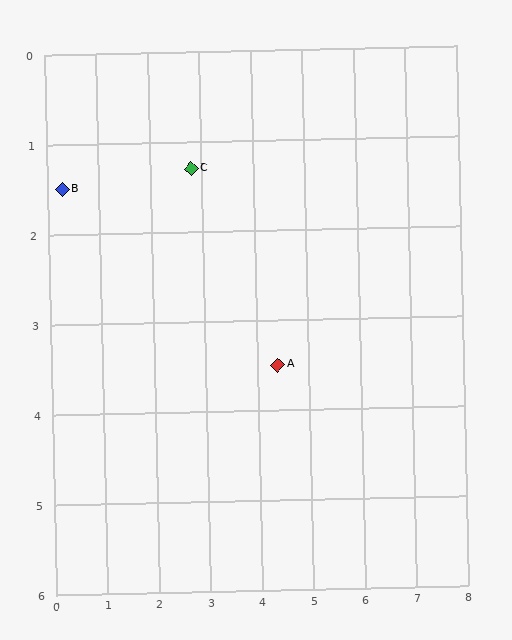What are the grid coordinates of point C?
Point C is at approximately (2.8, 1.3).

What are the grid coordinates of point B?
Point B is at approximately (0.3, 1.5).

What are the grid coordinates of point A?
Point A is at approximately (4.4, 3.5).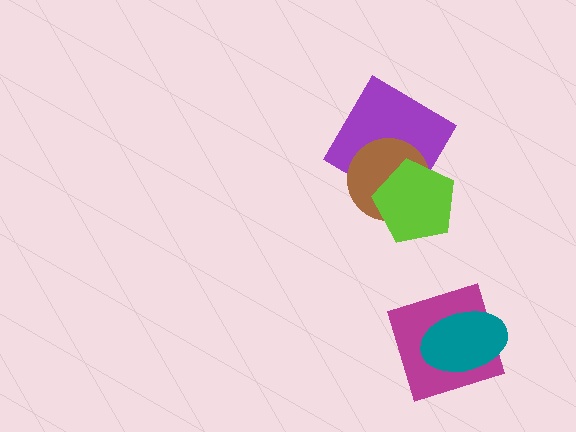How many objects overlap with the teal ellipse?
1 object overlaps with the teal ellipse.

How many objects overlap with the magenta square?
1 object overlaps with the magenta square.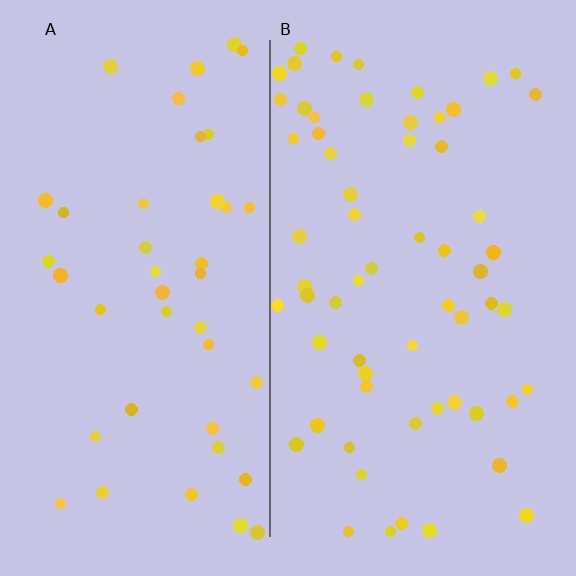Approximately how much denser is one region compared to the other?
Approximately 1.5× — region B over region A.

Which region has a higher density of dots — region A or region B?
B (the right).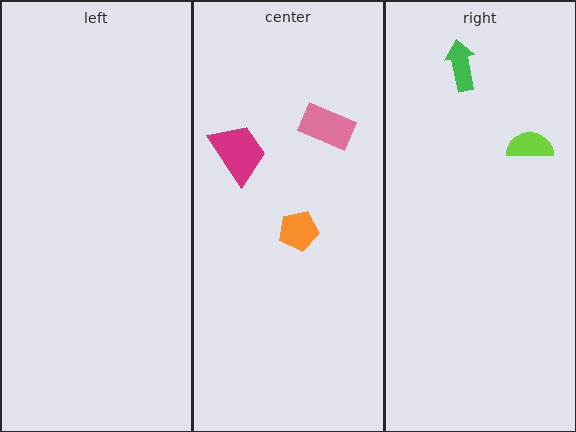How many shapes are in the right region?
2.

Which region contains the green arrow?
The right region.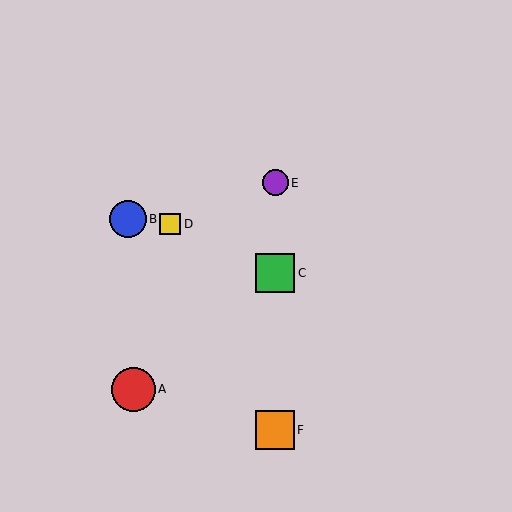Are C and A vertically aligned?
No, C is at x≈275 and A is at x≈133.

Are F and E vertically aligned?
Yes, both are at x≈275.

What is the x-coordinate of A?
Object A is at x≈133.